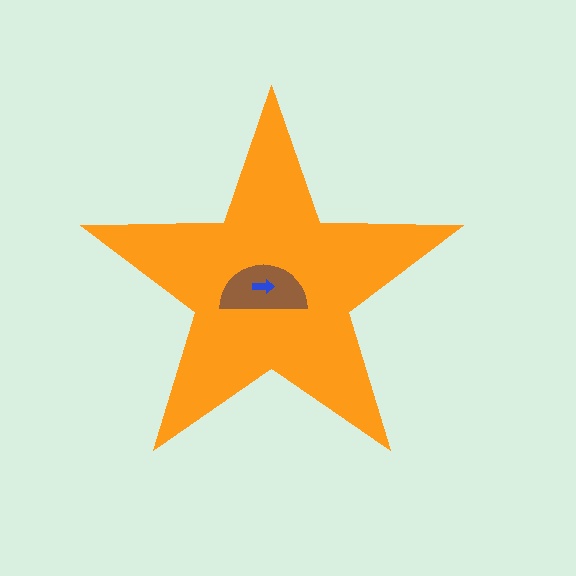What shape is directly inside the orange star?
The brown semicircle.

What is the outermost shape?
The orange star.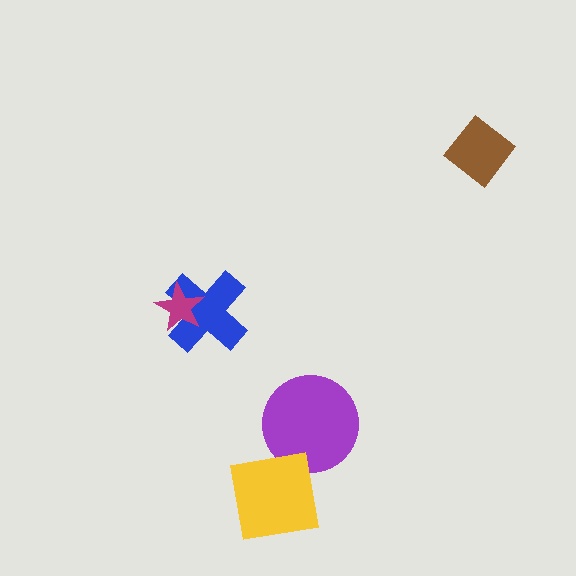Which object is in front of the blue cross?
The magenta star is in front of the blue cross.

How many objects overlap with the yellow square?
0 objects overlap with the yellow square.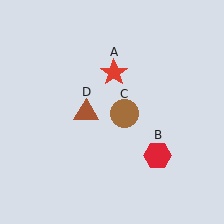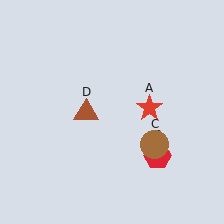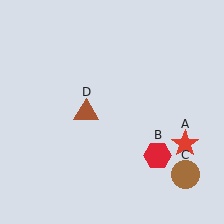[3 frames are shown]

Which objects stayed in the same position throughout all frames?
Red hexagon (object B) and brown triangle (object D) remained stationary.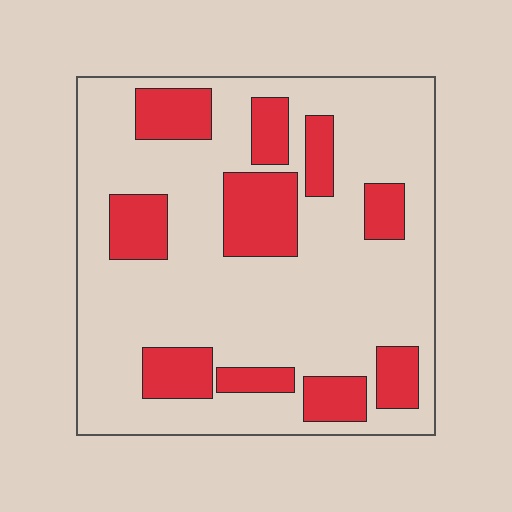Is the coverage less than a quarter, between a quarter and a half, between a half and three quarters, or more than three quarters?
Between a quarter and a half.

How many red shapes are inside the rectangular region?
10.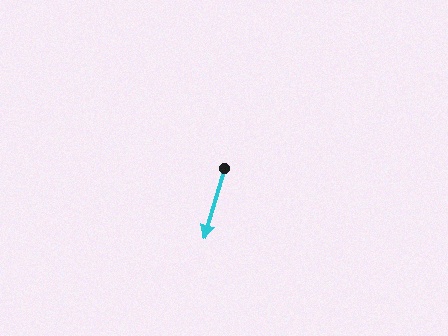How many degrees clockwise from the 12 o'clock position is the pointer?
Approximately 196 degrees.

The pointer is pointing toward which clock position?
Roughly 7 o'clock.